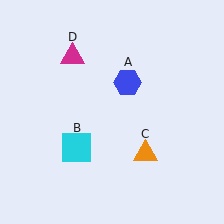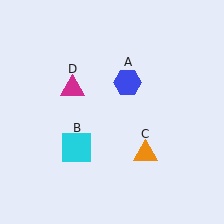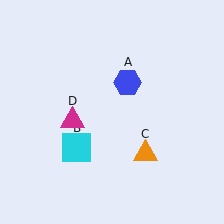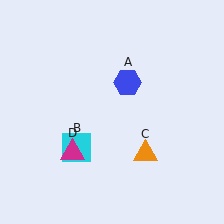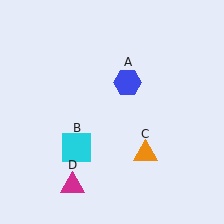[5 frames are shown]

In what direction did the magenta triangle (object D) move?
The magenta triangle (object D) moved down.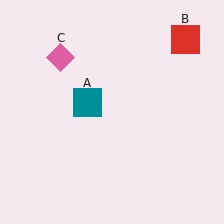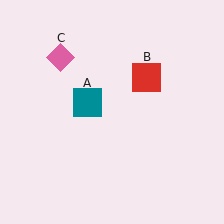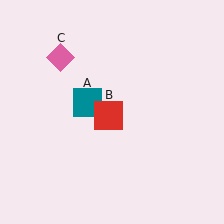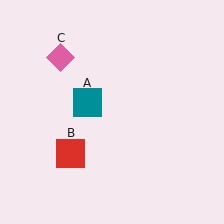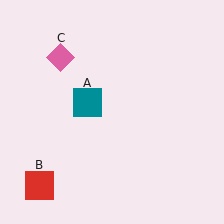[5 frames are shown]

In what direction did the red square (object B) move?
The red square (object B) moved down and to the left.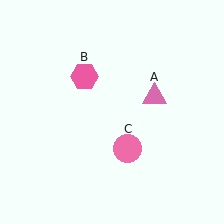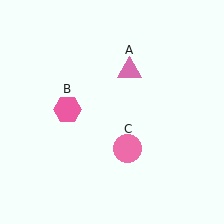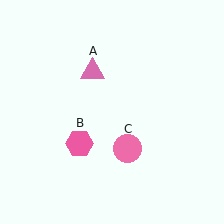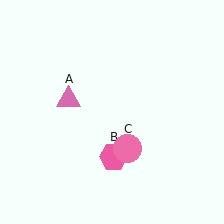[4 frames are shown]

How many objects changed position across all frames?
2 objects changed position: pink triangle (object A), pink hexagon (object B).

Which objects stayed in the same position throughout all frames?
Pink circle (object C) remained stationary.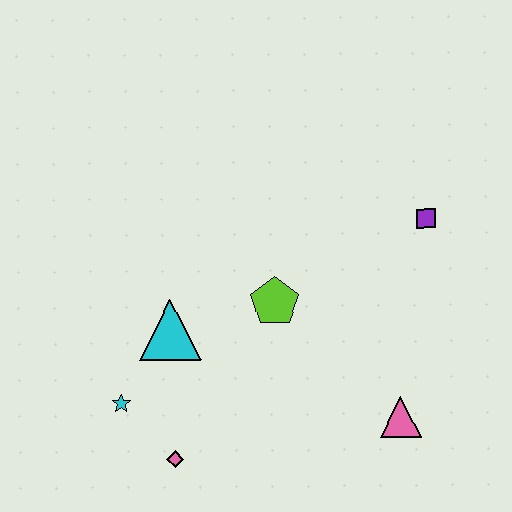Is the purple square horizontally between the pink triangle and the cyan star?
No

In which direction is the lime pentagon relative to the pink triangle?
The lime pentagon is to the left of the pink triangle.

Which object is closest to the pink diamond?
The cyan star is closest to the pink diamond.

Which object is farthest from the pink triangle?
The cyan star is farthest from the pink triangle.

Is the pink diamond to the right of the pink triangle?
No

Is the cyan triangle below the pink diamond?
No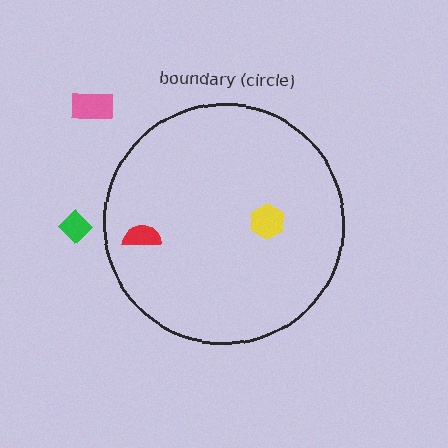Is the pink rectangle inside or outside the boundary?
Outside.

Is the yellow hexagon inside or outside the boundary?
Inside.